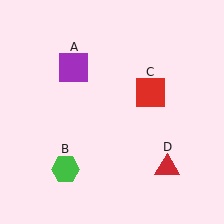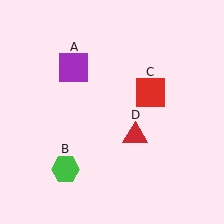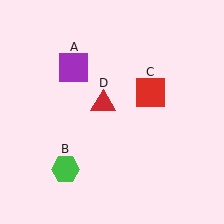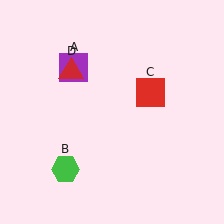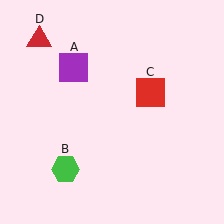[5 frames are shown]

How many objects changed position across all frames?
1 object changed position: red triangle (object D).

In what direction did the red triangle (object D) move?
The red triangle (object D) moved up and to the left.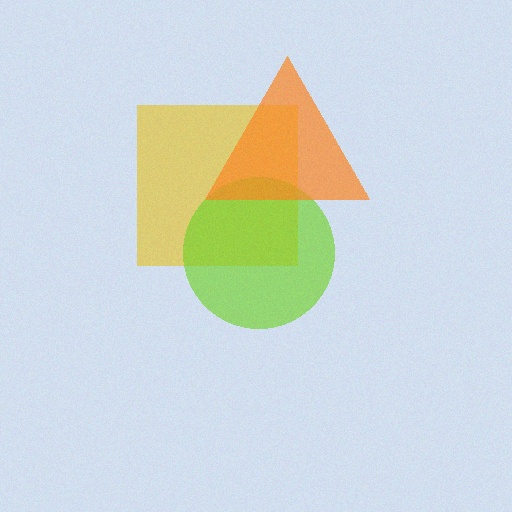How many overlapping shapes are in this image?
There are 3 overlapping shapes in the image.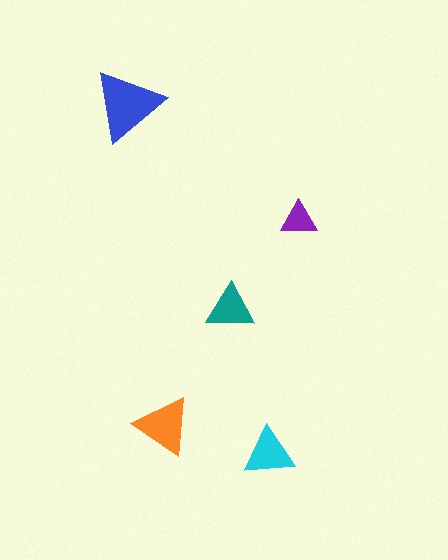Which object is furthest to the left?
The blue triangle is leftmost.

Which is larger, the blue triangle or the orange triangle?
The blue one.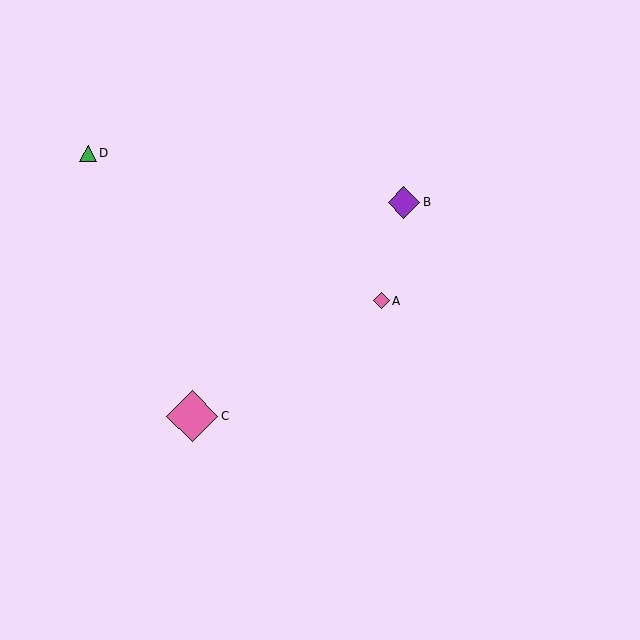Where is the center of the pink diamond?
The center of the pink diamond is at (382, 301).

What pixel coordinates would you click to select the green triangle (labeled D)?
Click at (88, 153) to select the green triangle D.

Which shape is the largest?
The pink diamond (labeled C) is the largest.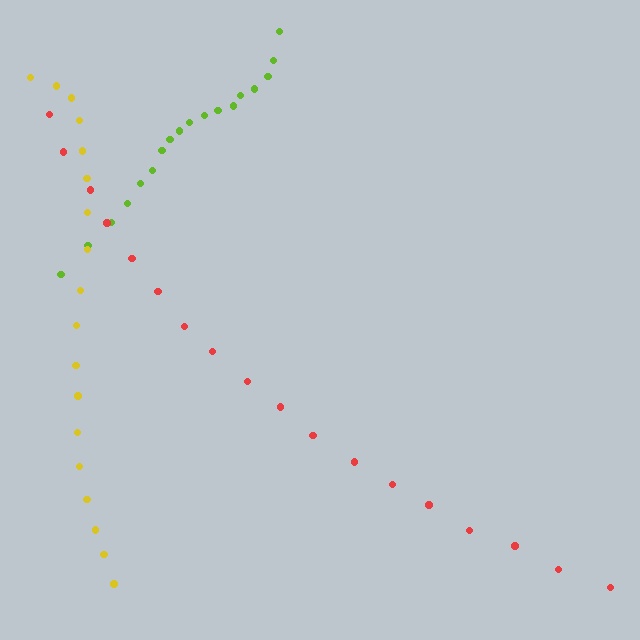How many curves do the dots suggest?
There are 3 distinct paths.